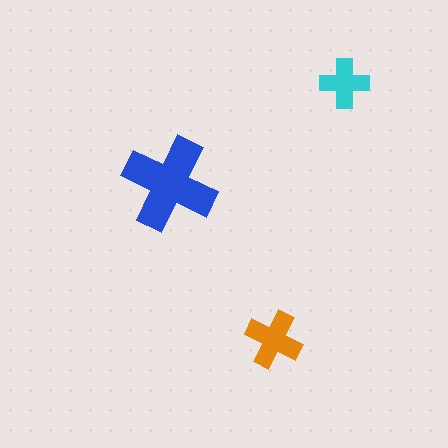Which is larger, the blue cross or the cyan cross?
The blue one.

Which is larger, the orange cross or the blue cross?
The blue one.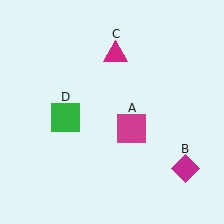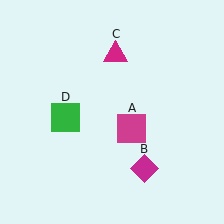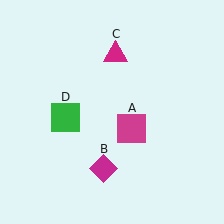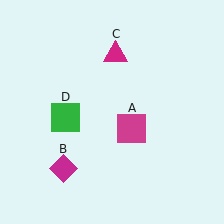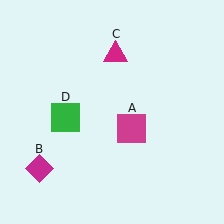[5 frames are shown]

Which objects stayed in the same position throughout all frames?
Magenta square (object A) and magenta triangle (object C) and green square (object D) remained stationary.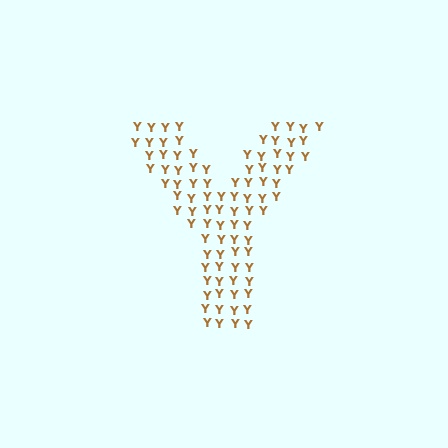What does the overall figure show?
The overall figure shows the letter Y.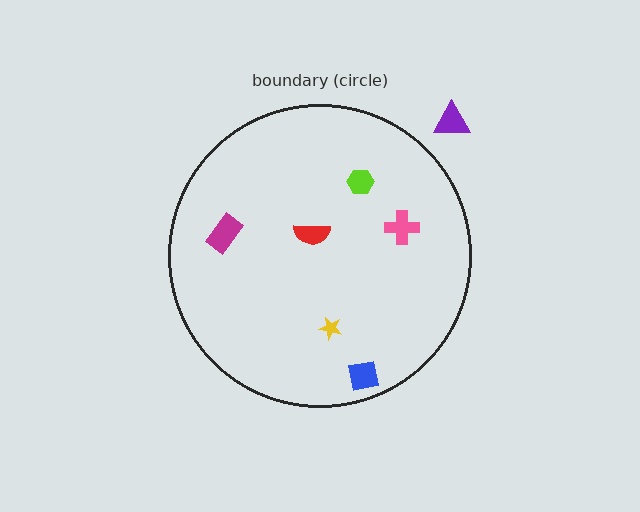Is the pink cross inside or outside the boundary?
Inside.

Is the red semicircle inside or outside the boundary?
Inside.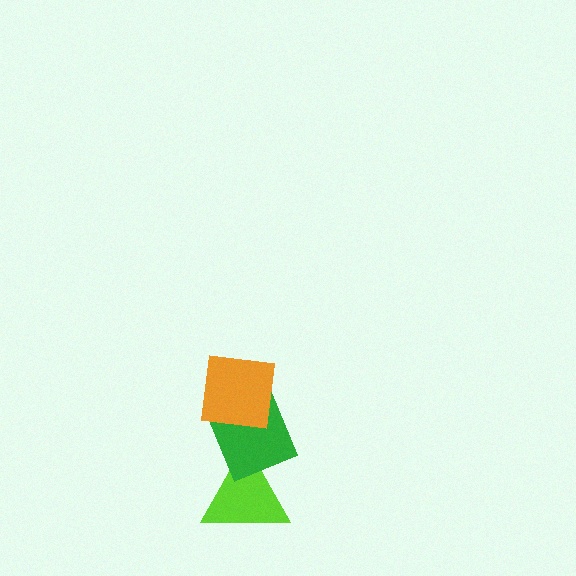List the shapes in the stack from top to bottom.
From top to bottom: the orange square, the green diamond, the lime triangle.